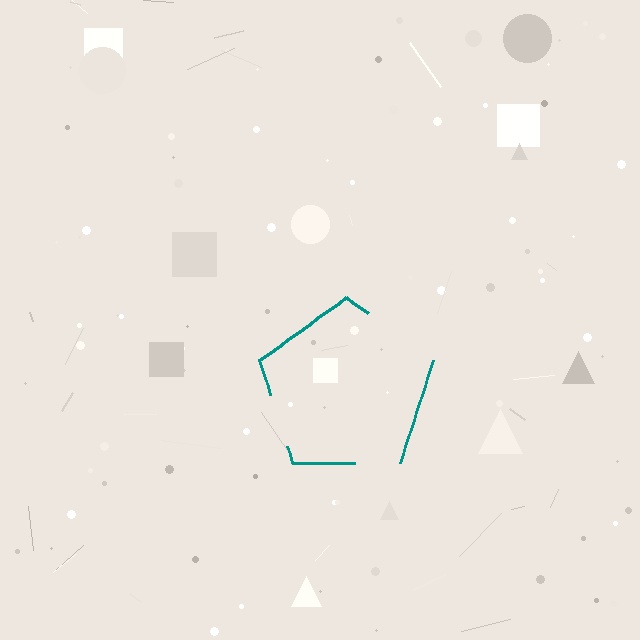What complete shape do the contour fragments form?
The contour fragments form a pentagon.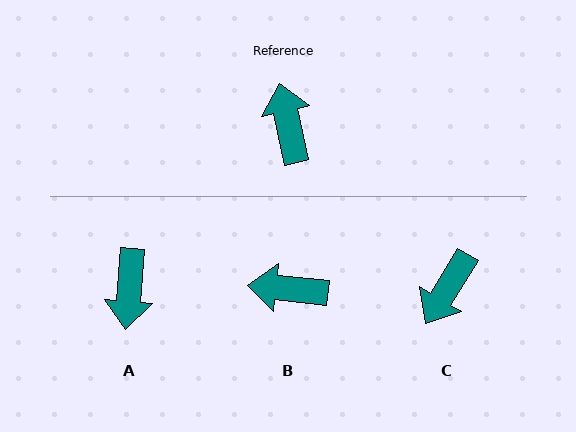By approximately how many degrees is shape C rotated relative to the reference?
Approximately 136 degrees counter-clockwise.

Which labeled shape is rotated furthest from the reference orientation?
A, about 163 degrees away.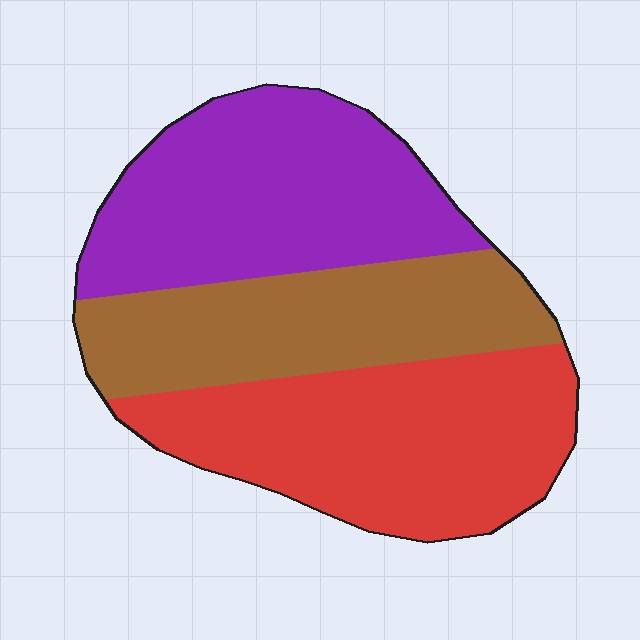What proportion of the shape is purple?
Purple covers 35% of the shape.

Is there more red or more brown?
Red.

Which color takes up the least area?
Brown, at roughly 30%.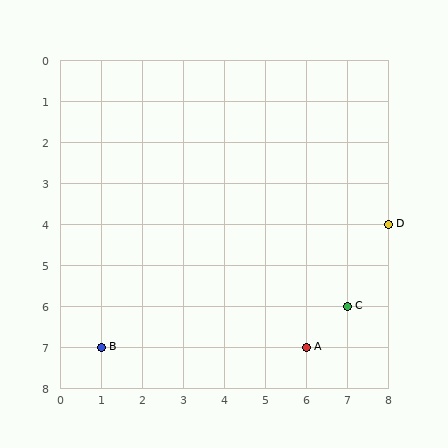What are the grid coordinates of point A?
Point A is at grid coordinates (6, 7).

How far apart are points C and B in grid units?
Points C and B are 6 columns and 1 row apart (about 6.1 grid units diagonally).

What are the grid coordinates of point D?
Point D is at grid coordinates (8, 4).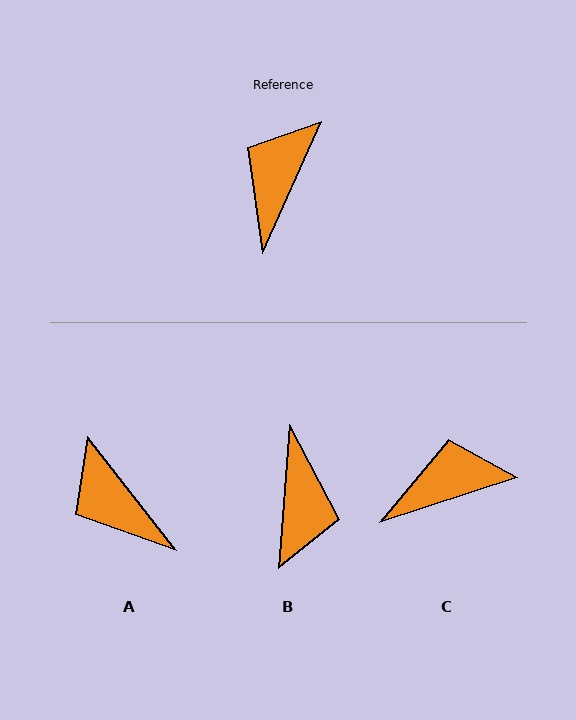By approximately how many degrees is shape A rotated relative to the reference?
Approximately 62 degrees counter-clockwise.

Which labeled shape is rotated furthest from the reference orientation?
B, about 160 degrees away.